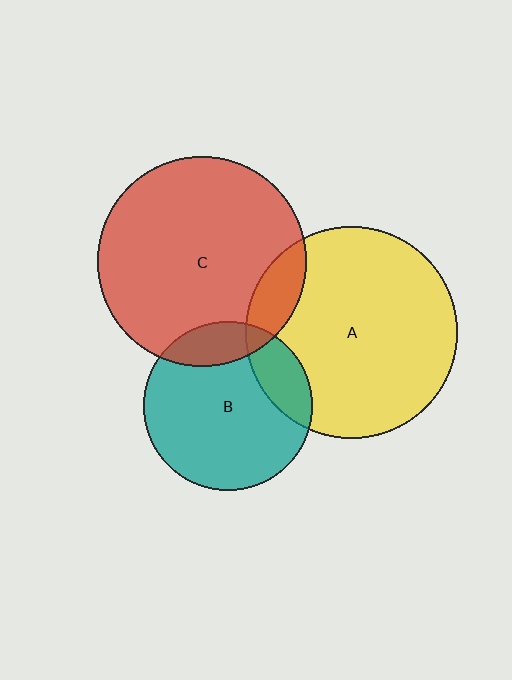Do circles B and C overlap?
Yes.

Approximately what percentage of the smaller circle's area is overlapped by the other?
Approximately 15%.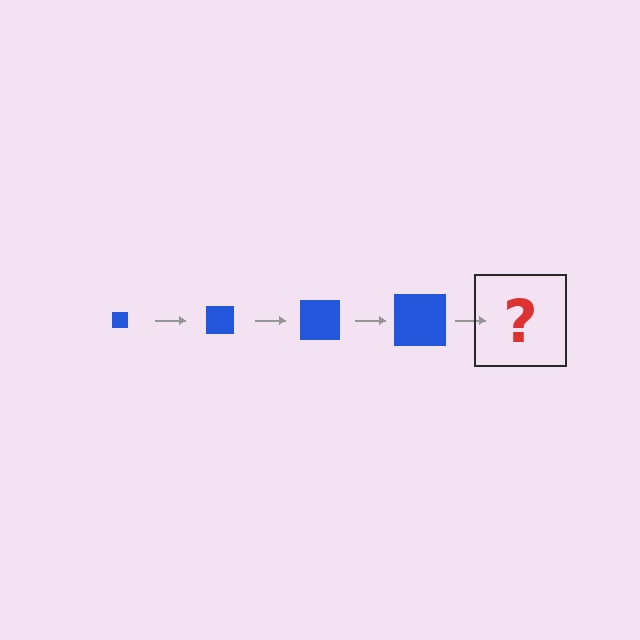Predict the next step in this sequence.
The next step is a blue square, larger than the previous one.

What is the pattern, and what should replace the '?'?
The pattern is that the square gets progressively larger each step. The '?' should be a blue square, larger than the previous one.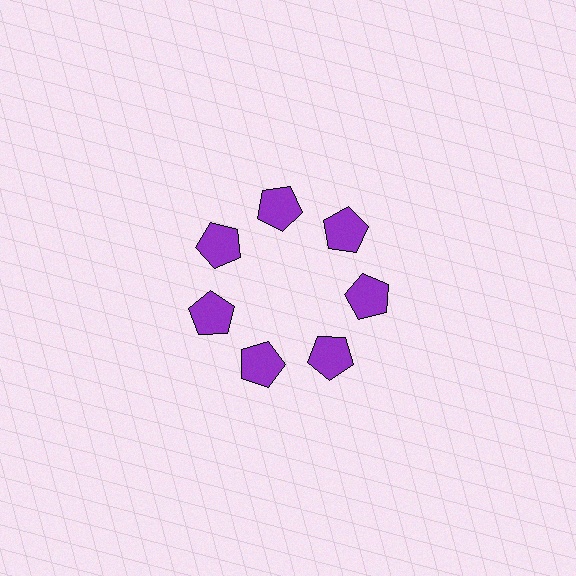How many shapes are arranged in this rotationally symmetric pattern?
There are 7 shapes, arranged in 7 groups of 1.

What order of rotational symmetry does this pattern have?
This pattern has 7-fold rotational symmetry.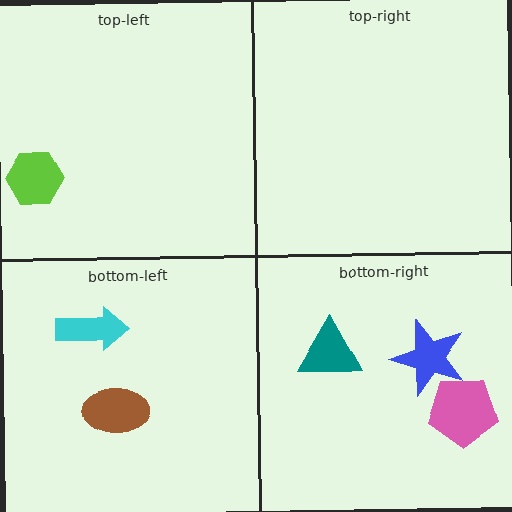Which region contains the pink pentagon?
The bottom-right region.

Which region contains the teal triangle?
The bottom-right region.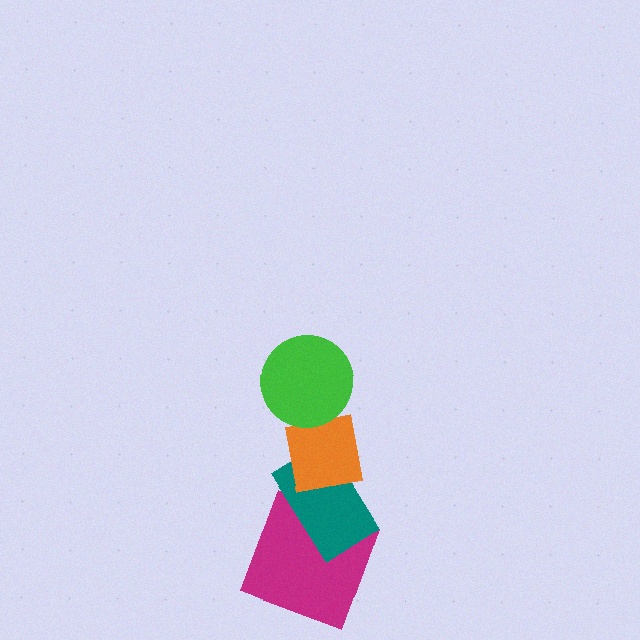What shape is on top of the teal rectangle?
The orange square is on top of the teal rectangle.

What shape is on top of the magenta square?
The teal rectangle is on top of the magenta square.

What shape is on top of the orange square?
The green circle is on top of the orange square.